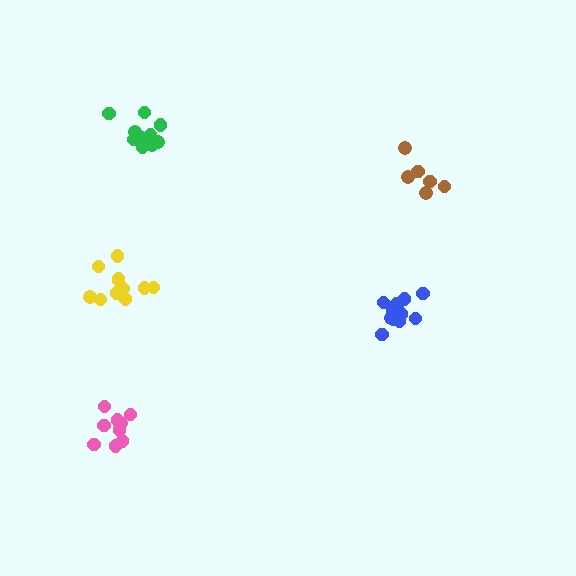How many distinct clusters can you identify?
There are 5 distinct clusters.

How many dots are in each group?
Group 1: 12 dots, Group 2: 11 dots, Group 3: 12 dots, Group 4: 10 dots, Group 5: 6 dots (51 total).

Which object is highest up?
The green cluster is topmost.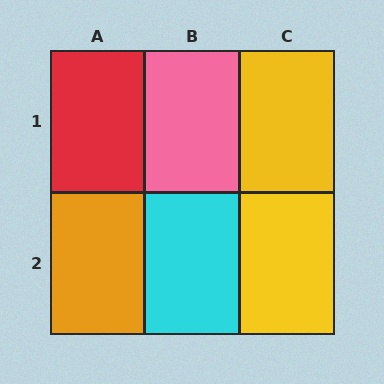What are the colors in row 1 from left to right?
Red, pink, yellow.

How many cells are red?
1 cell is red.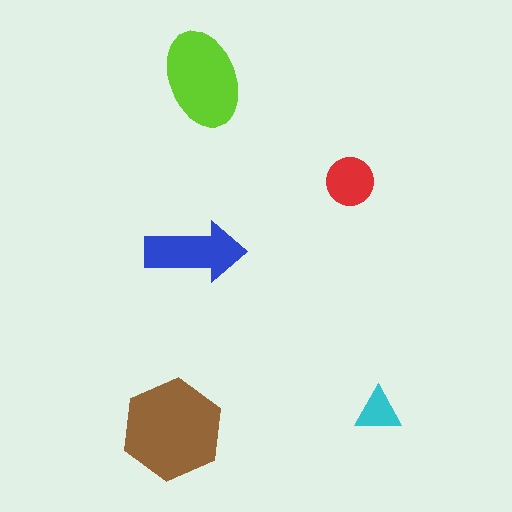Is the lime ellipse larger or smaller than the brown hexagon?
Smaller.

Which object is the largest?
The brown hexagon.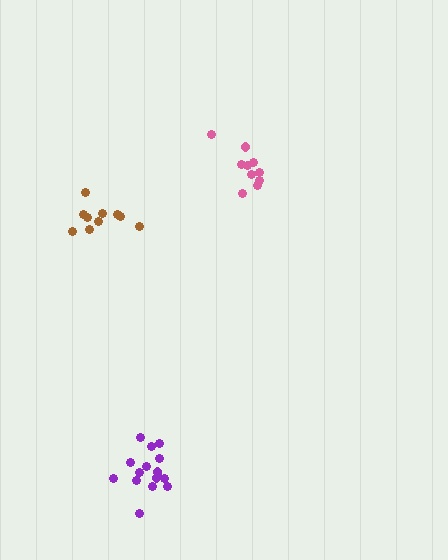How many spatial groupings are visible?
There are 3 spatial groupings.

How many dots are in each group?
Group 1: 10 dots, Group 2: 10 dots, Group 3: 16 dots (36 total).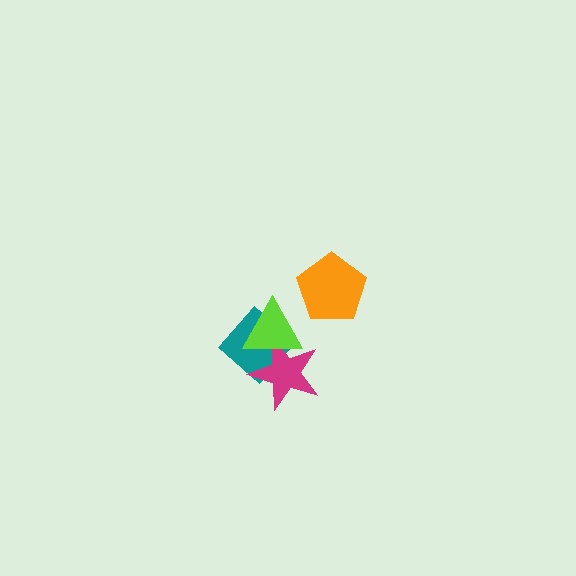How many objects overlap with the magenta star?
2 objects overlap with the magenta star.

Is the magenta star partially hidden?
Yes, it is partially covered by another shape.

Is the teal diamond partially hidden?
Yes, it is partially covered by another shape.